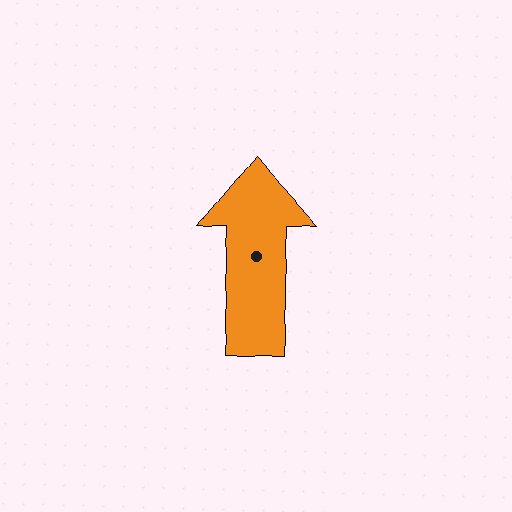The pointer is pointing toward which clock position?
Roughly 12 o'clock.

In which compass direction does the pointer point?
North.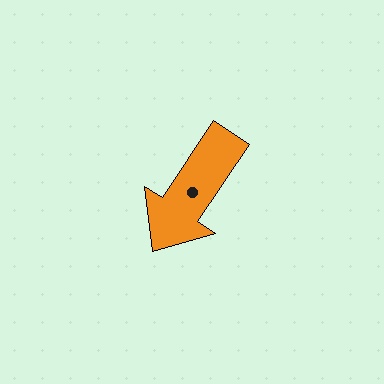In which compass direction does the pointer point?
Southwest.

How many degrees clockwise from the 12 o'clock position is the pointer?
Approximately 214 degrees.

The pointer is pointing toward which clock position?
Roughly 7 o'clock.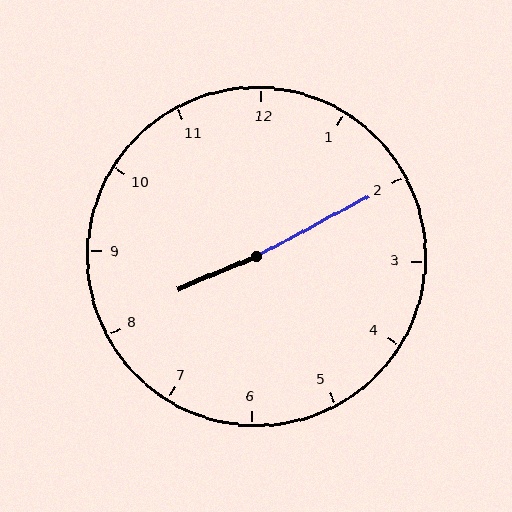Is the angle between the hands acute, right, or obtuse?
It is obtuse.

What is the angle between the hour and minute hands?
Approximately 175 degrees.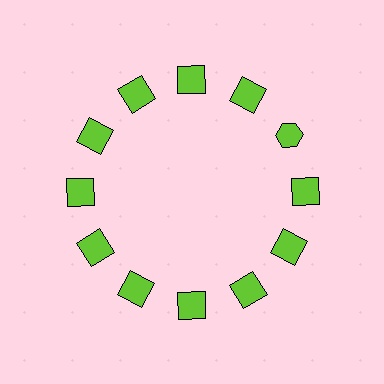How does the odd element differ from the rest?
It has a different shape: hexagon instead of square.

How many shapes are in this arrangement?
There are 12 shapes arranged in a ring pattern.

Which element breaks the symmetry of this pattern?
The lime hexagon at roughly the 2 o'clock position breaks the symmetry. All other shapes are lime squares.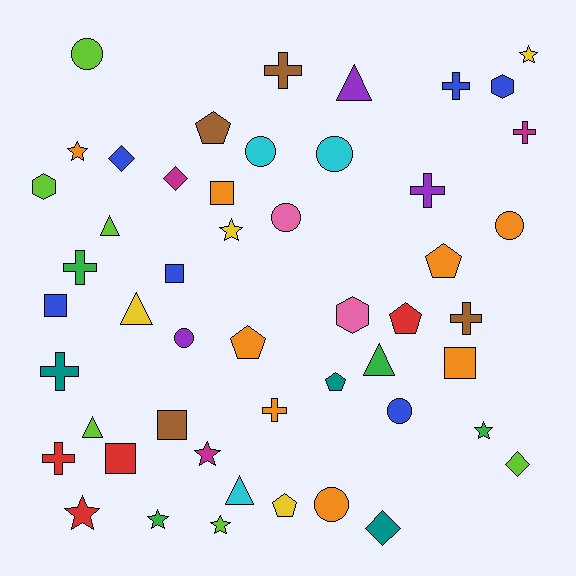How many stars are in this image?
There are 8 stars.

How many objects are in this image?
There are 50 objects.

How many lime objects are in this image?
There are 6 lime objects.